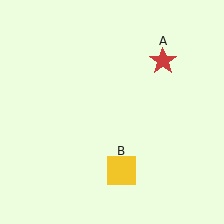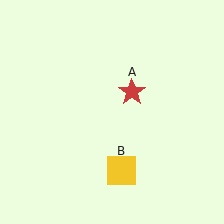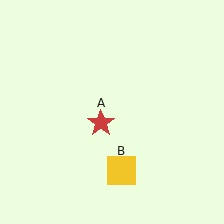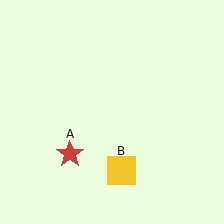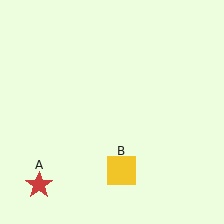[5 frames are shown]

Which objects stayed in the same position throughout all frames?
Yellow square (object B) remained stationary.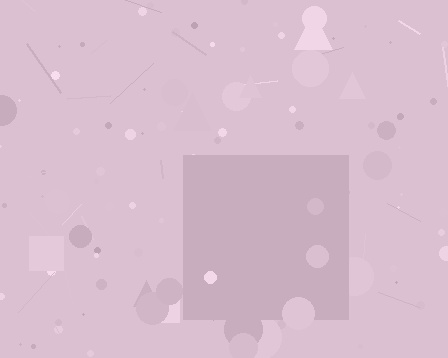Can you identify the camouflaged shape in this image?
The camouflaged shape is a square.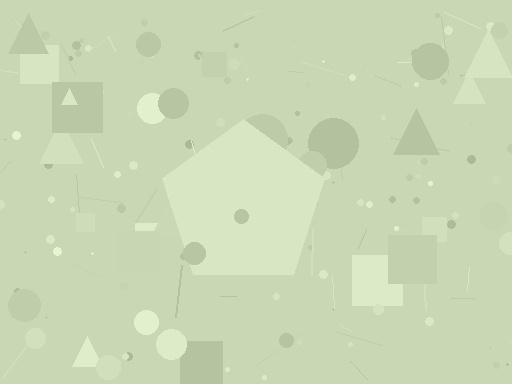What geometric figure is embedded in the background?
A pentagon is embedded in the background.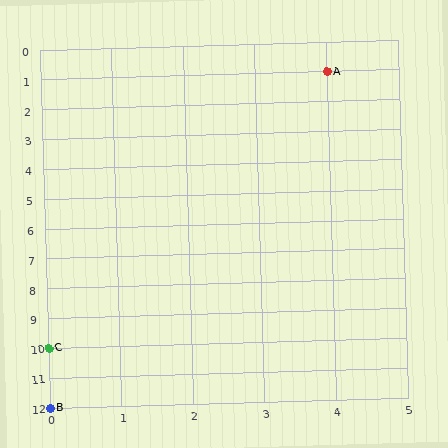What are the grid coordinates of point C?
Point C is at grid coordinates (0, 10).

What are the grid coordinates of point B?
Point B is at grid coordinates (0, 12).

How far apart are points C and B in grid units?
Points C and B are 2 rows apart.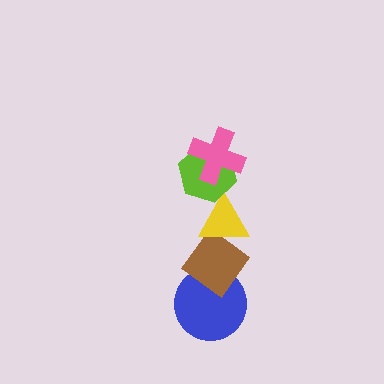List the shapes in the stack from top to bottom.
From top to bottom: the pink cross, the lime hexagon, the yellow triangle, the brown diamond, the blue circle.